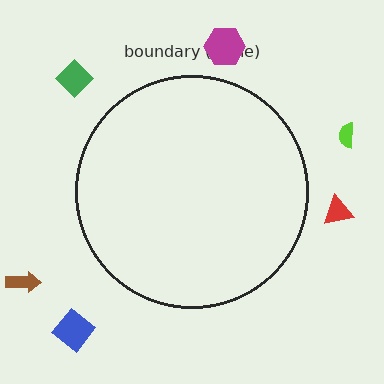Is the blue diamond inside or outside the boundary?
Outside.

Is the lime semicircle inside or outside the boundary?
Outside.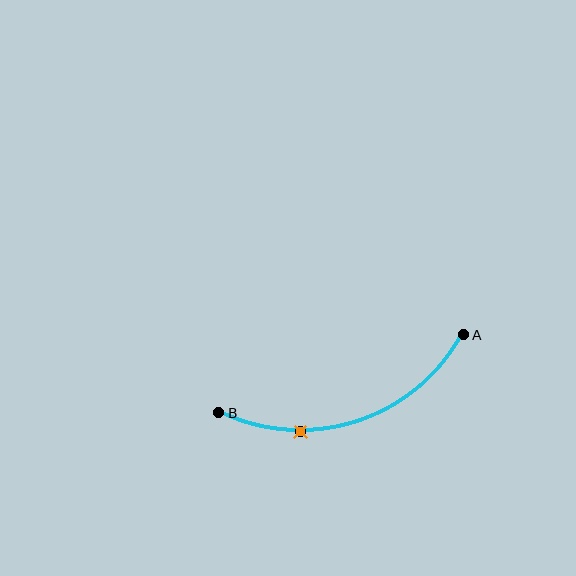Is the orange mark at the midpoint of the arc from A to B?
No. The orange mark lies on the arc but is closer to endpoint B. The arc midpoint would be at the point on the curve equidistant along the arc from both A and B.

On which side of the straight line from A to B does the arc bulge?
The arc bulges below the straight line connecting A and B.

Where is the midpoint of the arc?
The arc midpoint is the point on the curve farthest from the straight line joining A and B. It sits below that line.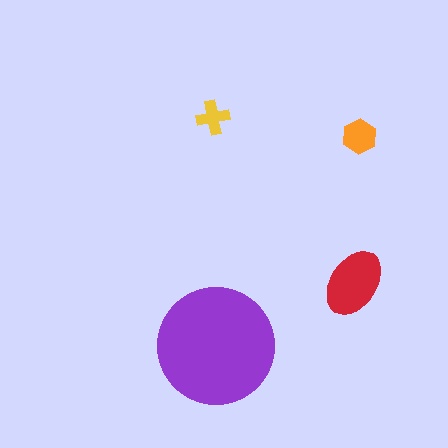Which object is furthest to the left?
The yellow cross is leftmost.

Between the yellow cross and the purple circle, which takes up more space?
The purple circle.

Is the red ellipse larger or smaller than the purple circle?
Smaller.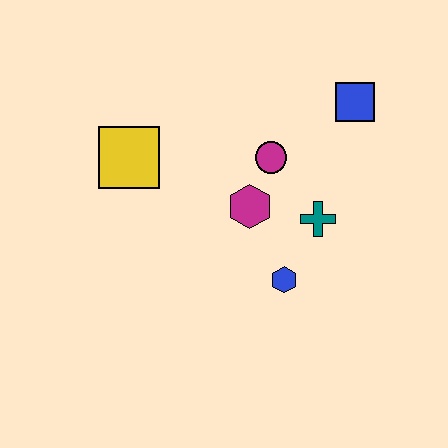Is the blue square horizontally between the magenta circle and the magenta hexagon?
No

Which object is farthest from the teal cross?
The yellow square is farthest from the teal cross.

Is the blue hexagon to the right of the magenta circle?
Yes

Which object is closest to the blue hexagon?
The teal cross is closest to the blue hexagon.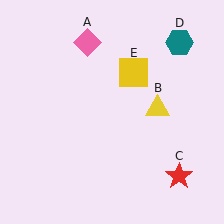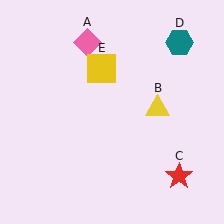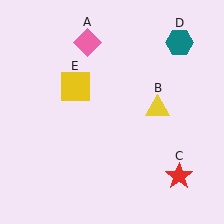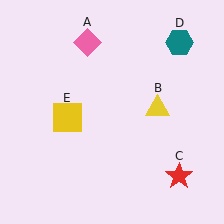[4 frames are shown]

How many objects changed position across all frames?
1 object changed position: yellow square (object E).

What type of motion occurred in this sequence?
The yellow square (object E) rotated counterclockwise around the center of the scene.